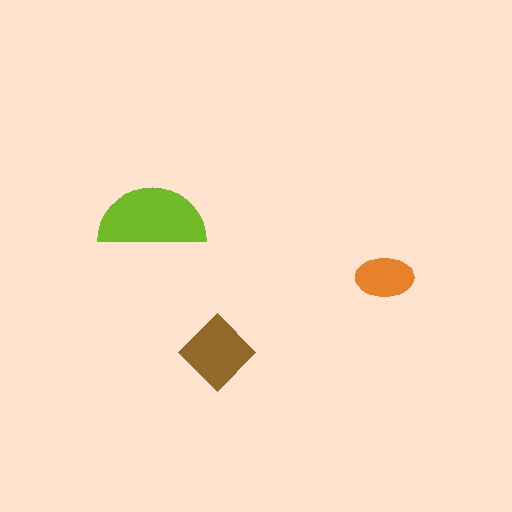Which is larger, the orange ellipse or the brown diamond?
The brown diamond.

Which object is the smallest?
The orange ellipse.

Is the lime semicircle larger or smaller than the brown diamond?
Larger.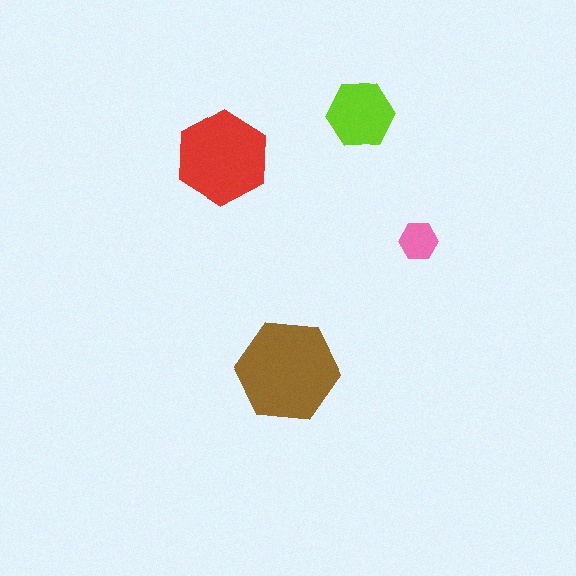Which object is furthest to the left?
The red hexagon is leftmost.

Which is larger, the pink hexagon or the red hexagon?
The red one.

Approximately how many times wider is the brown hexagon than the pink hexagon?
About 2.5 times wider.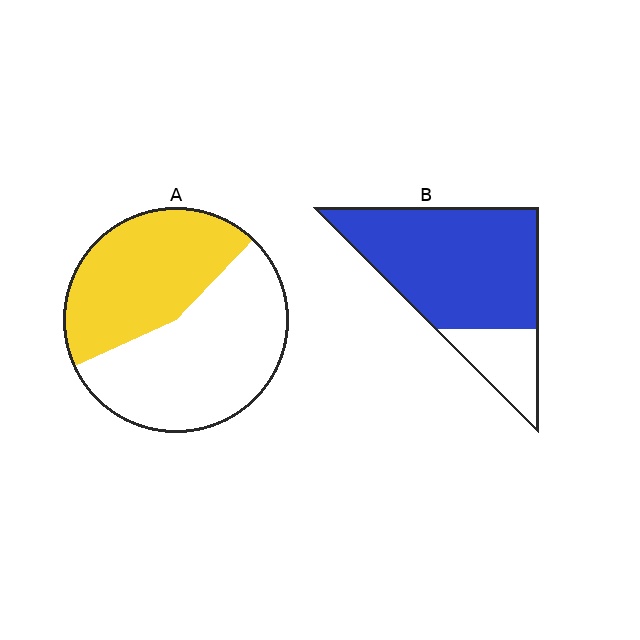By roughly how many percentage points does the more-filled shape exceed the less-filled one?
By roughly 35 percentage points (B over A).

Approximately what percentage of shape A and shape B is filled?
A is approximately 45% and B is approximately 80%.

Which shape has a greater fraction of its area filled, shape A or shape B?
Shape B.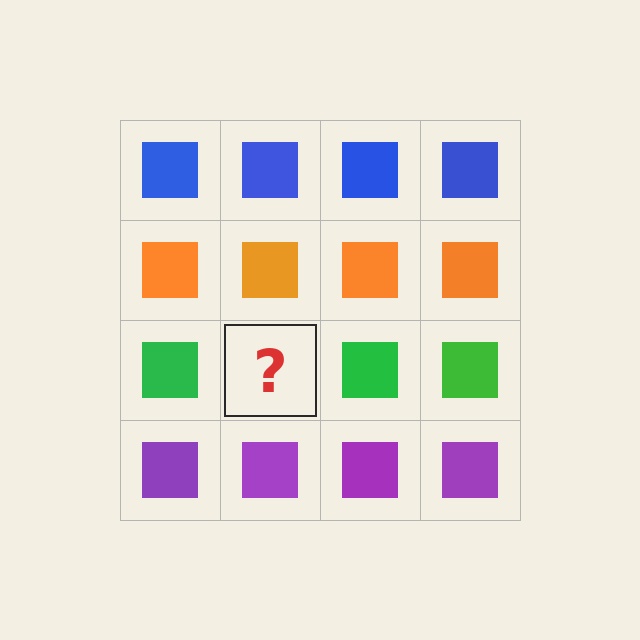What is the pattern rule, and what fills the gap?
The rule is that each row has a consistent color. The gap should be filled with a green square.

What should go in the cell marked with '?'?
The missing cell should contain a green square.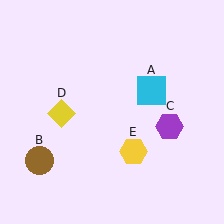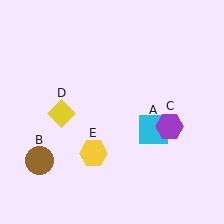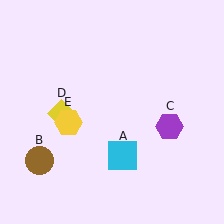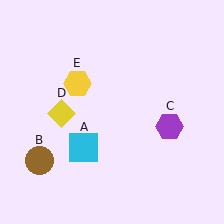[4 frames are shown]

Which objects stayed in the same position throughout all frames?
Brown circle (object B) and purple hexagon (object C) and yellow diamond (object D) remained stationary.